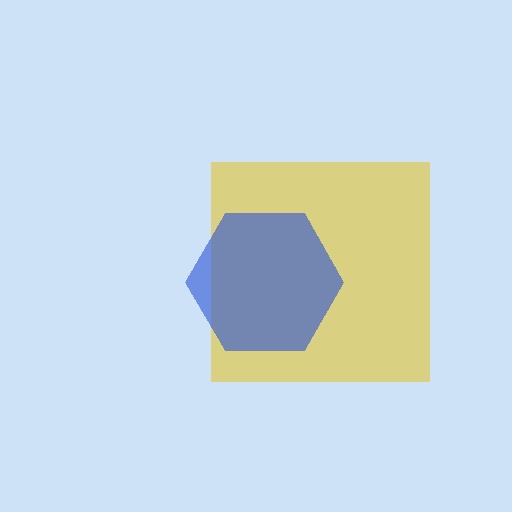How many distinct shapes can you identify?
There are 2 distinct shapes: a yellow square, a blue hexagon.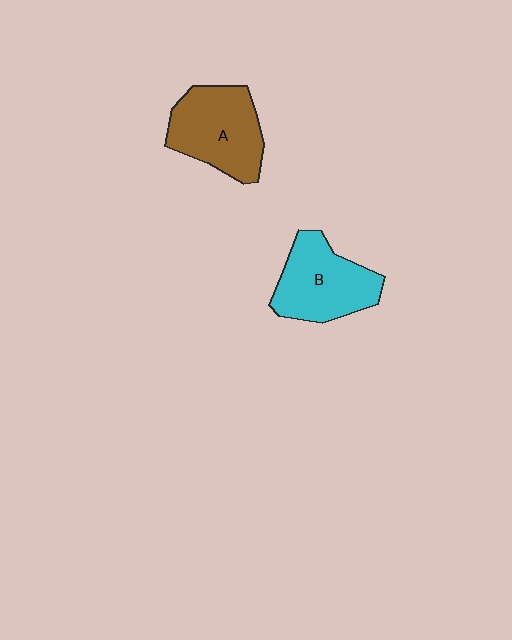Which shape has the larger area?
Shape A (brown).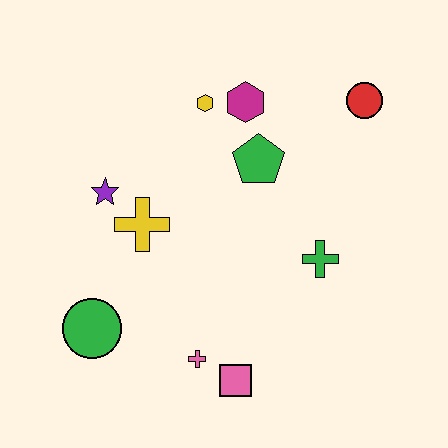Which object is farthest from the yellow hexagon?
The pink square is farthest from the yellow hexagon.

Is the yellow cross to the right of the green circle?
Yes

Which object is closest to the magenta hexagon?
The yellow hexagon is closest to the magenta hexagon.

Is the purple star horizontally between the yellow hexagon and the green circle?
Yes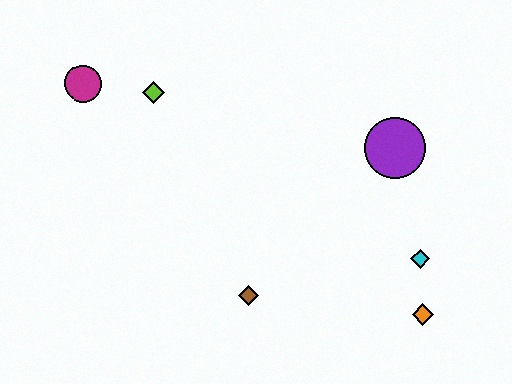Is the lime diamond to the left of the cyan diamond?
Yes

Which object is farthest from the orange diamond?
The magenta circle is farthest from the orange diamond.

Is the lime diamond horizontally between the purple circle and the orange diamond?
No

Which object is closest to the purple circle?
The cyan diamond is closest to the purple circle.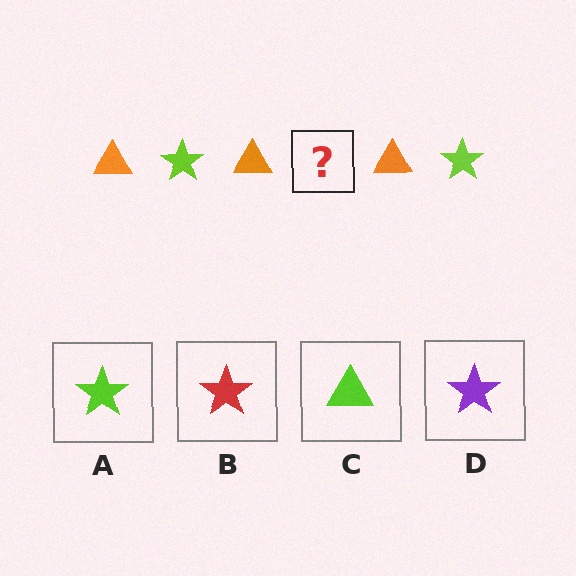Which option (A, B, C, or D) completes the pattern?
A.